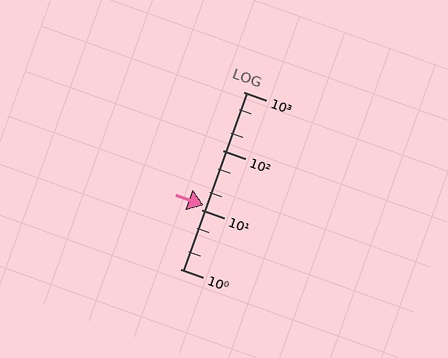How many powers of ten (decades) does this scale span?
The scale spans 3 decades, from 1 to 1000.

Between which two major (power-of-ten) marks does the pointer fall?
The pointer is between 10 and 100.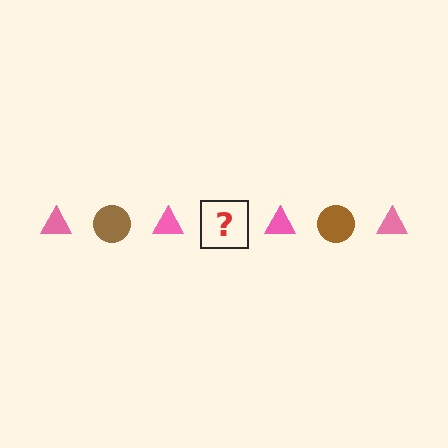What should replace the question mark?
The question mark should be replaced with a brown circle.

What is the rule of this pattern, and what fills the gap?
The rule is that the pattern alternates between pink triangle and brown circle. The gap should be filled with a brown circle.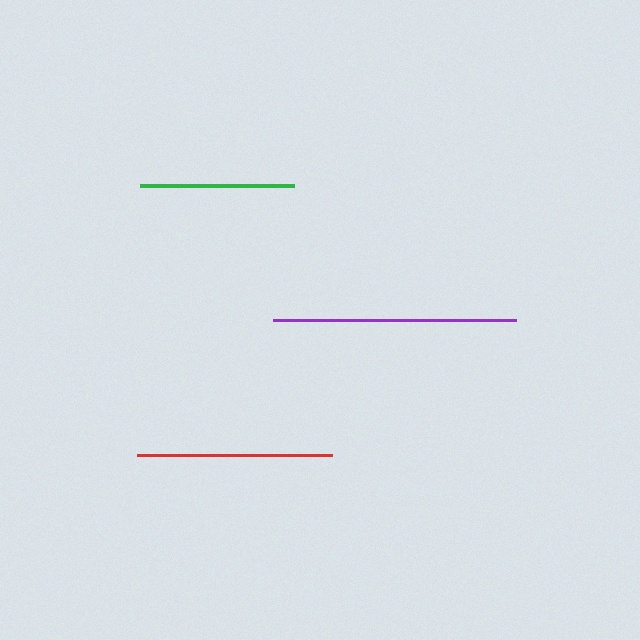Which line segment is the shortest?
The green line is the shortest at approximately 154 pixels.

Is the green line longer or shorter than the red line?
The red line is longer than the green line.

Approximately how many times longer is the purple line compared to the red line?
The purple line is approximately 1.2 times the length of the red line.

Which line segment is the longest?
The purple line is the longest at approximately 244 pixels.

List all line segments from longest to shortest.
From longest to shortest: purple, red, green.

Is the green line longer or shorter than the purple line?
The purple line is longer than the green line.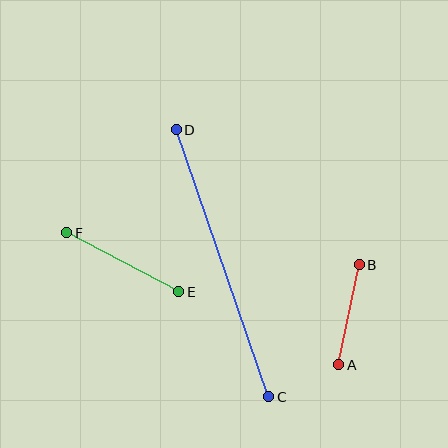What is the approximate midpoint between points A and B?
The midpoint is at approximately (349, 315) pixels.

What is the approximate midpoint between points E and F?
The midpoint is at approximately (123, 262) pixels.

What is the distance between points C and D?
The distance is approximately 283 pixels.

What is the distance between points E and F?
The distance is approximately 126 pixels.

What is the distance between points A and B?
The distance is approximately 102 pixels.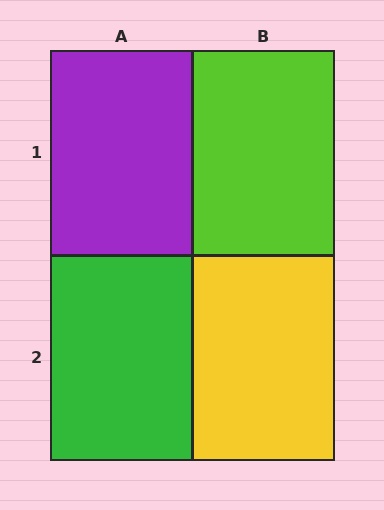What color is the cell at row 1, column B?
Lime.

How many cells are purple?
1 cell is purple.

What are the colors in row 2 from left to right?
Green, yellow.